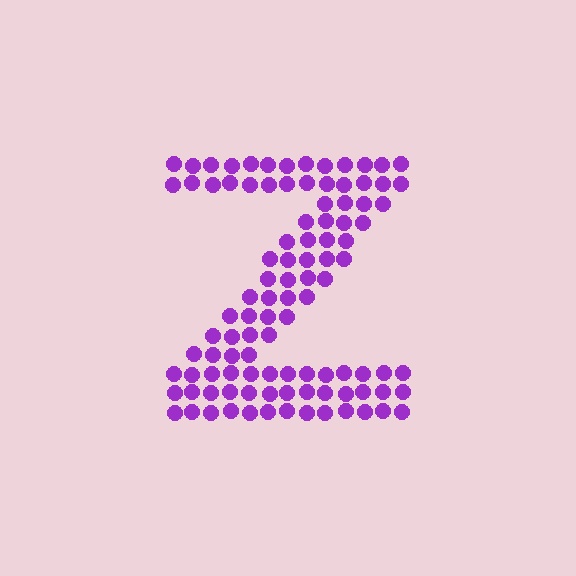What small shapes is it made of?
It is made of small circles.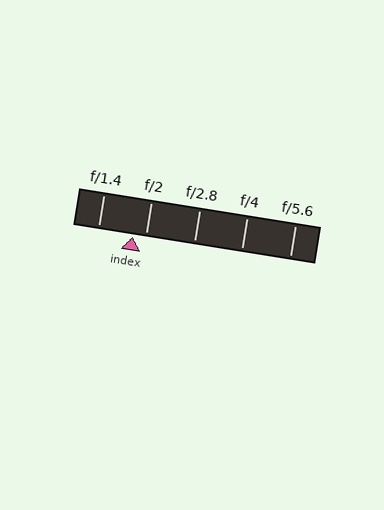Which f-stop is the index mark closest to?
The index mark is closest to f/2.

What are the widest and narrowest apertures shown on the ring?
The widest aperture shown is f/1.4 and the narrowest is f/5.6.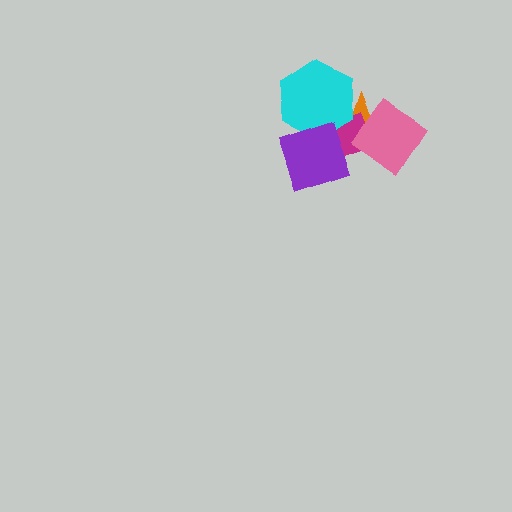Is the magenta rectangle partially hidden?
Yes, it is partially covered by another shape.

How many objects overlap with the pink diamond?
2 objects overlap with the pink diamond.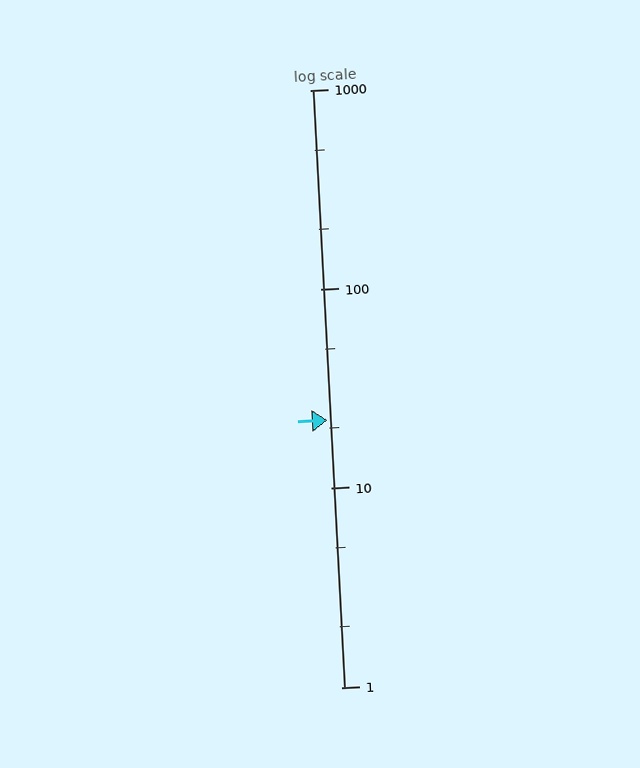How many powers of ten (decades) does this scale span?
The scale spans 3 decades, from 1 to 1000.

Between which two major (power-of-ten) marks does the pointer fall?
The pointer is between 10 and 100.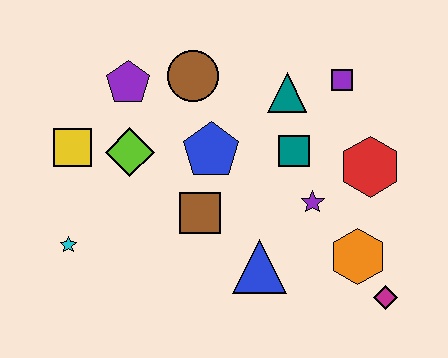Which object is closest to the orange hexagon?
The magenta diamond is closest to the orange hexagon.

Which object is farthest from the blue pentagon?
The magenta diamond is farthest from the blue pentagon.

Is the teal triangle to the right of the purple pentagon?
Yes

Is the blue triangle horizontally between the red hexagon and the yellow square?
Yes